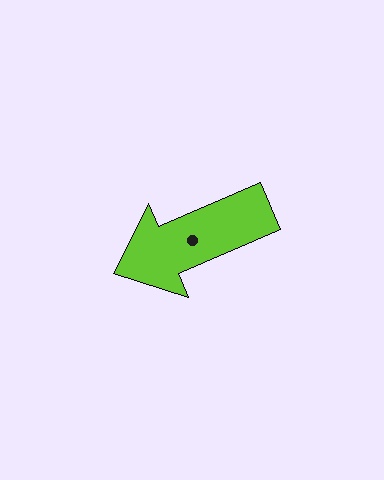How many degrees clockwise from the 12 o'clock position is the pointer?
Approximately 247 degrees.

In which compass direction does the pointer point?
Southwest.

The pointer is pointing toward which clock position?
Roughly 8 o'clock.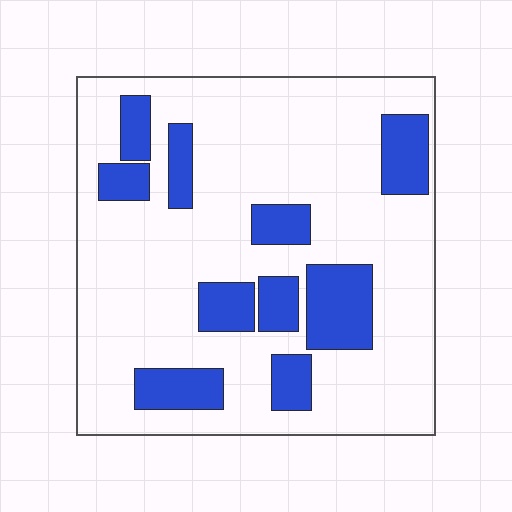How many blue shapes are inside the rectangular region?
10.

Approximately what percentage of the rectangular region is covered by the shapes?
Approximately 25%.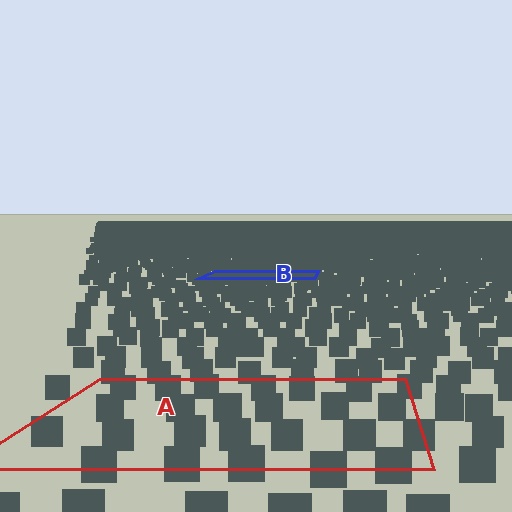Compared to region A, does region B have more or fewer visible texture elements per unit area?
Region B has more texture elements per unit area — they are packed more densely because it is farther away.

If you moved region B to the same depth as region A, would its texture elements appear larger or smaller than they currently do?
They would appear larger. At a closer depth, the same texture elements are projected at a bigger on-screen size.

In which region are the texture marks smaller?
The texture marks are smaller in region B, because it is farther away.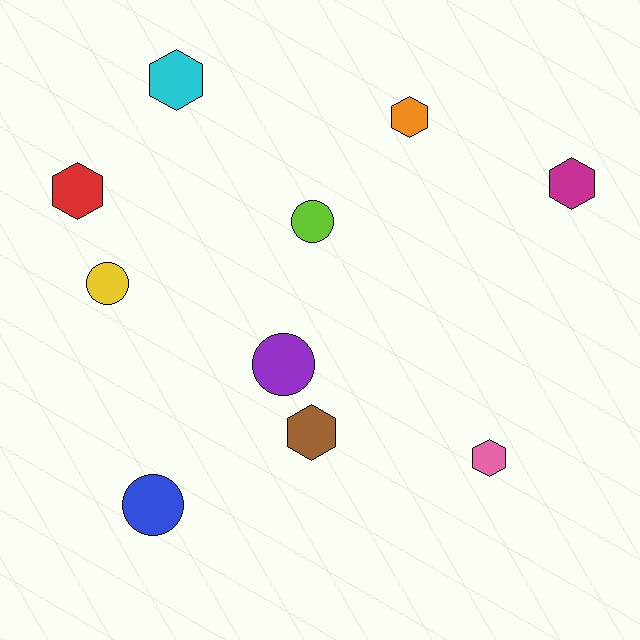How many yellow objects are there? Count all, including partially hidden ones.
There is 1 yellow object.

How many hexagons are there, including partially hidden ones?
There are 6 hexagons.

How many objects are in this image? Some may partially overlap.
There are 10 objects.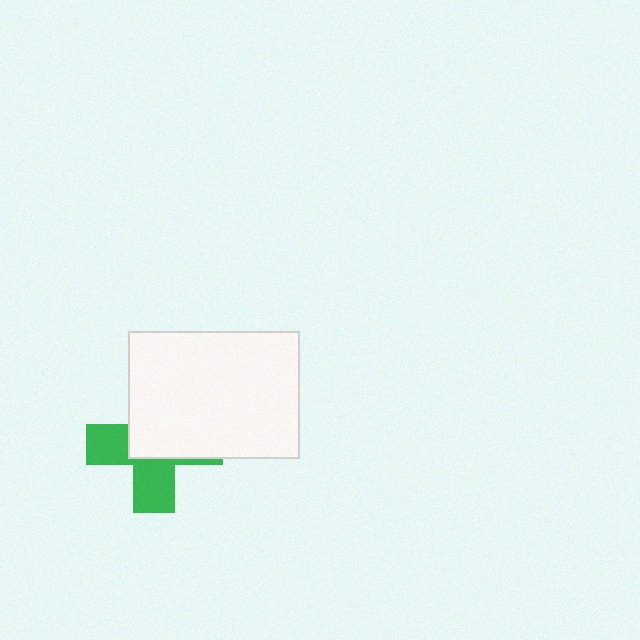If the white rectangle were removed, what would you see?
You would see the complete green cross.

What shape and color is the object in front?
The object in front is a white rectangle.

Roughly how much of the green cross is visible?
A small part of it is visible (roughly 44%).